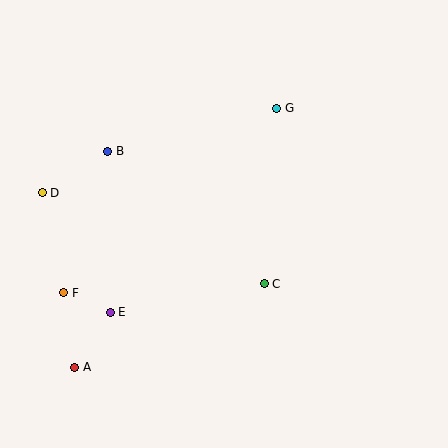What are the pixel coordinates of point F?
Point F is at (64, 293).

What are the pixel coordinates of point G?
Point G is at (277, 108).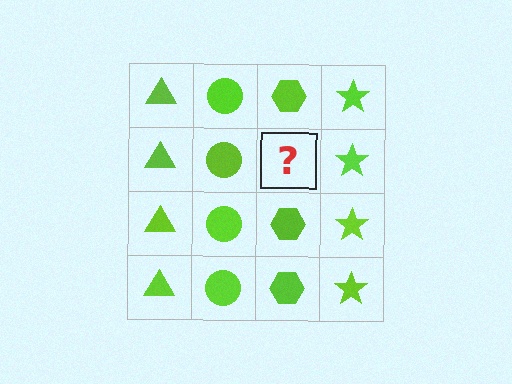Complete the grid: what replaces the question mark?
The question mark should be replaced with a lime hexagon.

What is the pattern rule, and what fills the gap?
The rule is that each column has a consistent shape. The gap should be filled with a lime hexagon.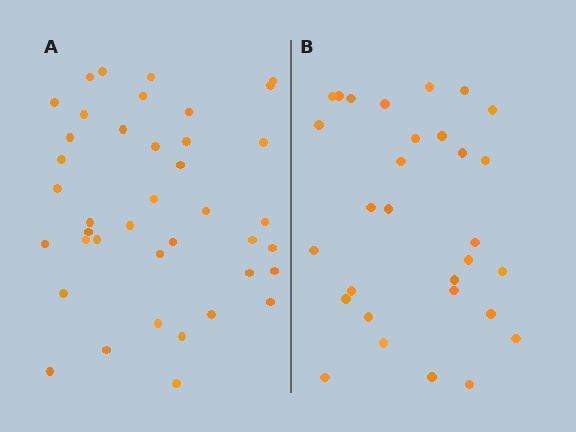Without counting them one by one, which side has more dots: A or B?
Region A (the left region) has more dots.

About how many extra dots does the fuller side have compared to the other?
Region A has roughly 10 or so more dots than region B.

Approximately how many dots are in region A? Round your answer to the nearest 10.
About 40 dots.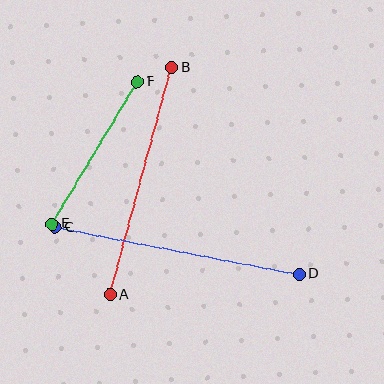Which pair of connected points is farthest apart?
Points C and D are farthest apart.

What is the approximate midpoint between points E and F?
The midpoint is at approximately (95, 153) pixels.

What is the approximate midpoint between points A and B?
The midpoint is at approximately (141, 181) pixels.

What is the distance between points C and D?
The distance is approximately 249 pixels.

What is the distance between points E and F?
The distance is approximately 166 pixels.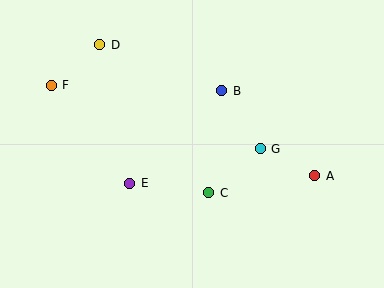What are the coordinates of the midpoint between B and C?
The midpoint between B and C is at (215, 142).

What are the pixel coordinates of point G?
Point G is at (260, 149).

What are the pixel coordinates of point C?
Point C is at (209, 193).